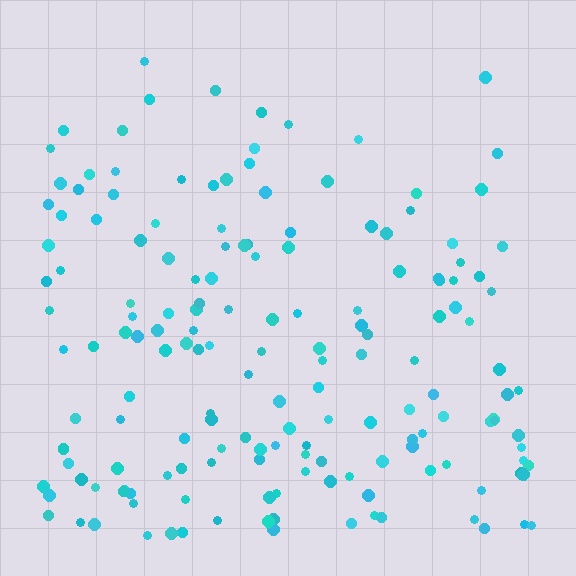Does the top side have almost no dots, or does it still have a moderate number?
Still a moderate number, just noticeably fewer than the bottom.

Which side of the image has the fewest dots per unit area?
The top.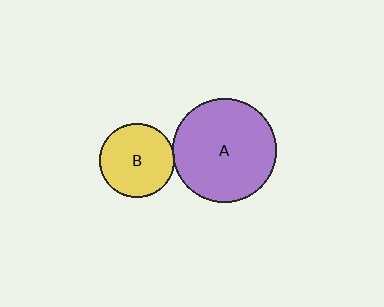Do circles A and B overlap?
Yes.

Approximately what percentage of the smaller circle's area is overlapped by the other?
Approximately 5%.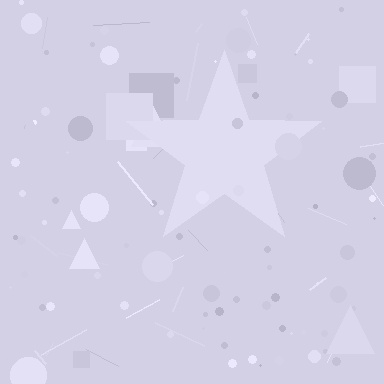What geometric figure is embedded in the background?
A star is embedded in the background.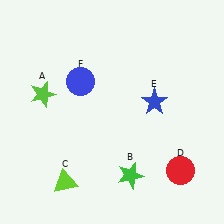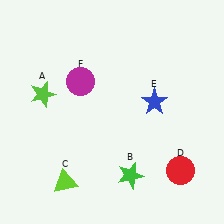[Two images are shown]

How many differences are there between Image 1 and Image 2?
There is 1 difference between the two images.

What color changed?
The circle (F) changed from blue in Image 1 to magenta in Image 2.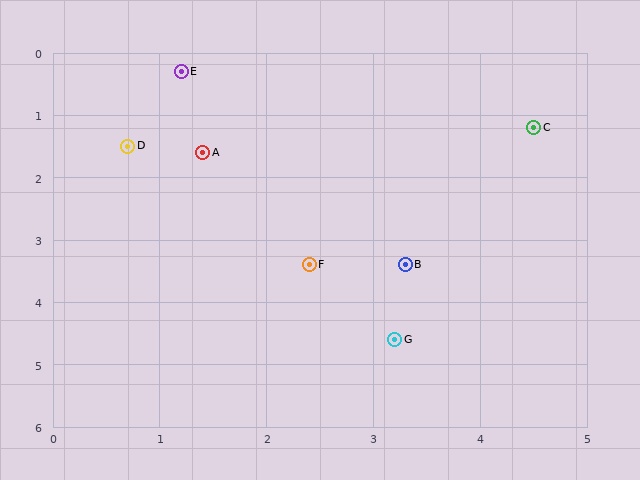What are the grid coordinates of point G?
Point G is at approximately (3.2, 4.6).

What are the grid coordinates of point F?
Point F is at approximately (2.4, 3.4).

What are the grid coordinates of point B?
Point B is at approximately (3.3, 3.4).